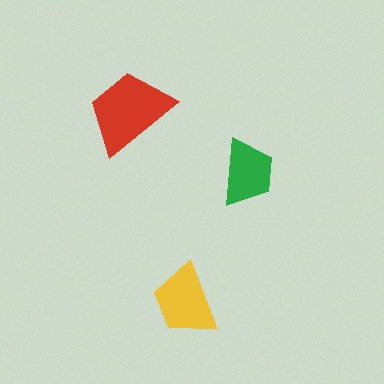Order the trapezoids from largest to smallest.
the red one, the yellow one, the green one.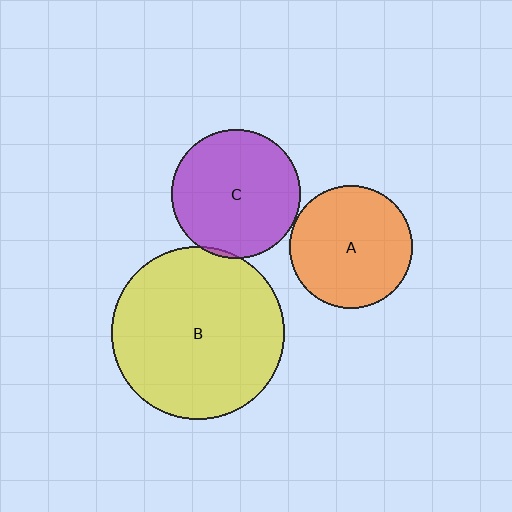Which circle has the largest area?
Circle B (yellow).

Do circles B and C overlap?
Yes.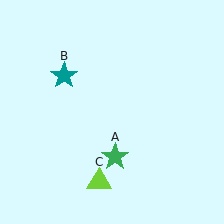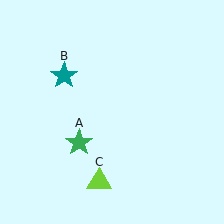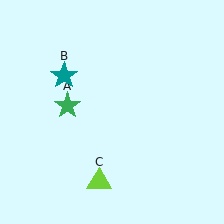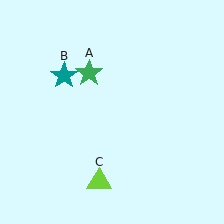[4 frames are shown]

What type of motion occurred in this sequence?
The green star (object A) rotated clockwise around the center of the scene.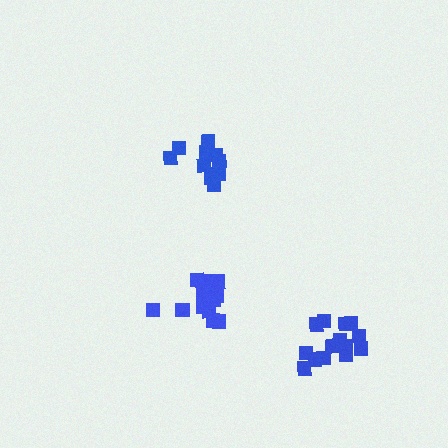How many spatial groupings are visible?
There are 3 spatial groupings.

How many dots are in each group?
Group 1: 15 dots, Group 2: 11 dots, Group 3: 13 dots (39 total).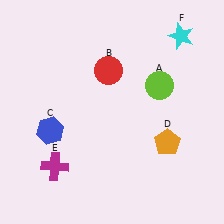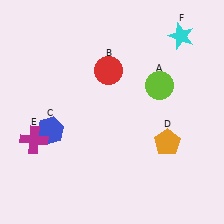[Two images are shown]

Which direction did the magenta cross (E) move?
The magenta cross (E) moved up.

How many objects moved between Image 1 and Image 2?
1 object moved between the two images.